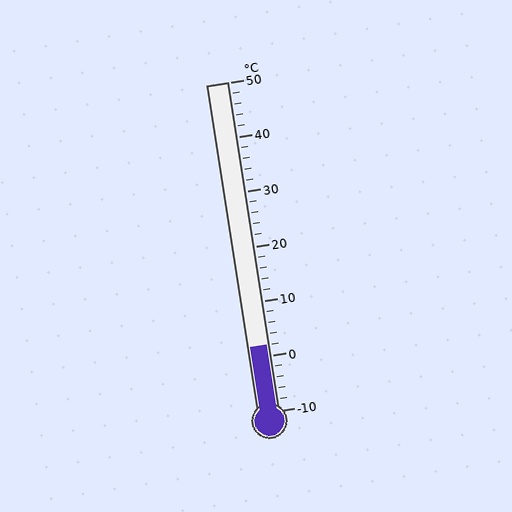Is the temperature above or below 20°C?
The temperature is below 20°C.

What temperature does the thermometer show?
The thermometer shows approximately 2°C.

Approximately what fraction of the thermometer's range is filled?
The thermometer is filled to approximately 20% of its range.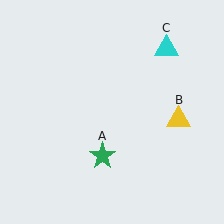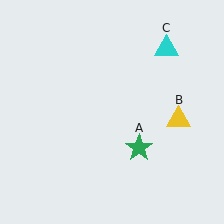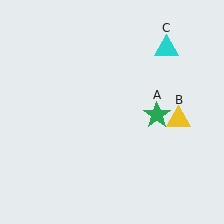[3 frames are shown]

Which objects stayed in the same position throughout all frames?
Yellow triangle (object B) and cyan triangle (object C) remained stationary.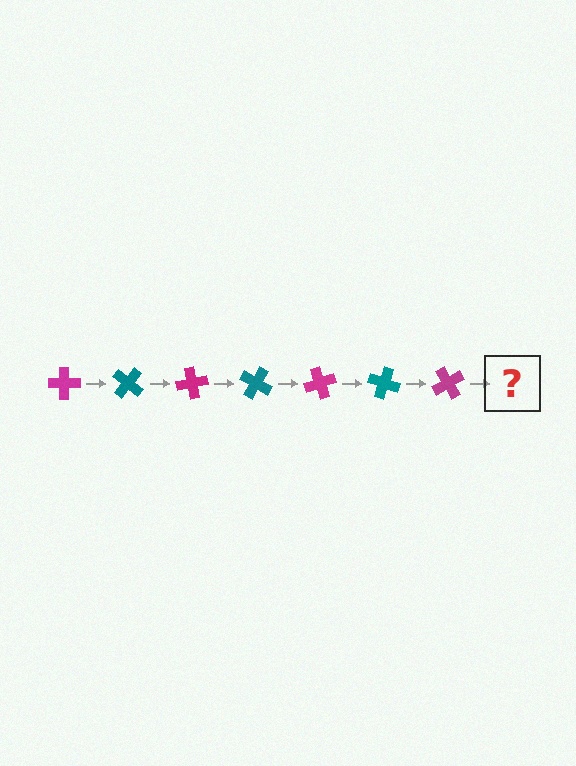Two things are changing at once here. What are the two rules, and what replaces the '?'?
The two rules are that it rotates 40 degrees each step and the color cycles through magenta and teal. The '?' should be a teal cross, rotated 280 degrees from the start.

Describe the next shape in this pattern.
It should be a teal cross, rotated 280 degrees from the start.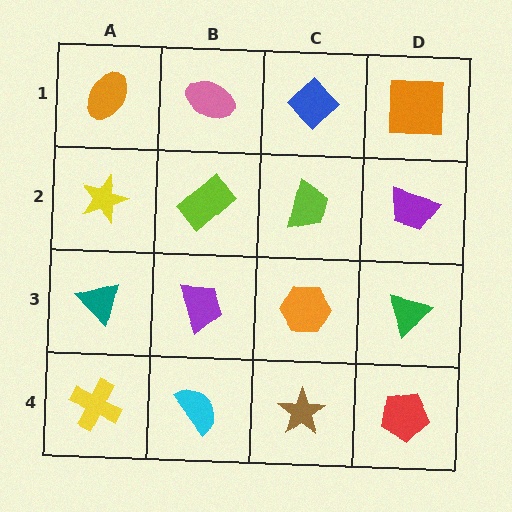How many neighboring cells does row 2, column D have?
3.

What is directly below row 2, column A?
A teal triangle.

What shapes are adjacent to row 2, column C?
A blue diamond (row 1, column C), an orange hexagon (row 3, column C), a lime rectangle (row 2, column B), a purple trapezoid (row 2, column D).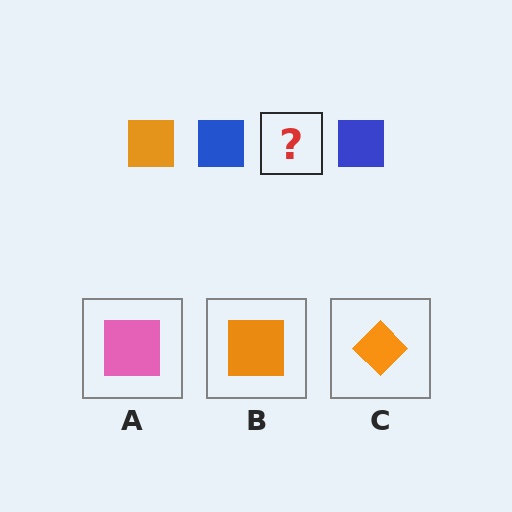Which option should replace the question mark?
Option B.